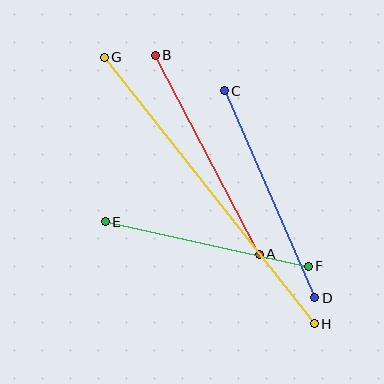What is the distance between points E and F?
The distance is approximately 208 pixels.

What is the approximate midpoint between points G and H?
The midpoint is at approximately (209, 190) pixels.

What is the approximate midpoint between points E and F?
The midpoint is at approximately (207, 244) pixels.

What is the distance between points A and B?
The distance is approximately 224 pixels.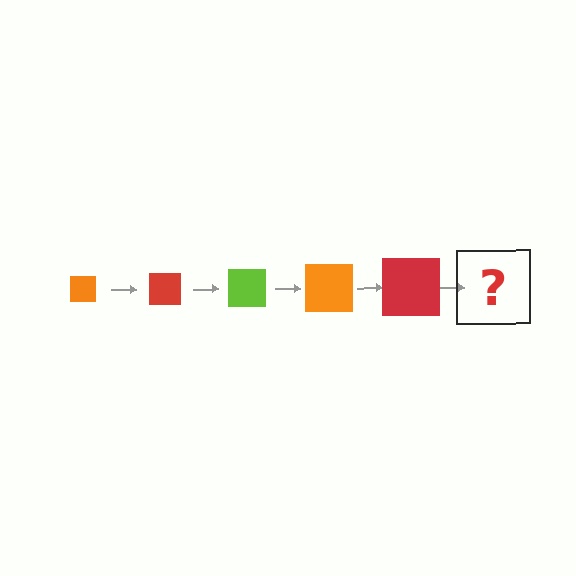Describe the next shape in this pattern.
It should be a lime square, larger than the previous one.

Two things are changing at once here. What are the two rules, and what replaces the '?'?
The two rules are that the square grows larger each step and the color cycles through orange, red, and lime. The '?' should be a lime square, larger than the previous one.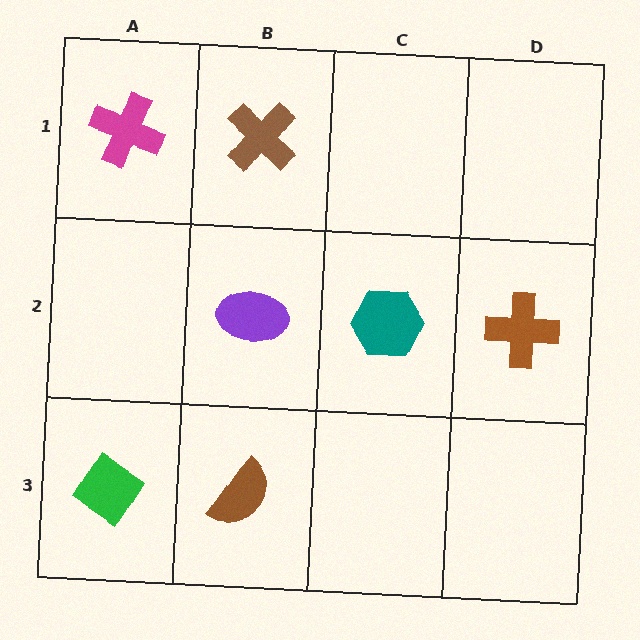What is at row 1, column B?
A brown cross.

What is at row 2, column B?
A purple ellipse.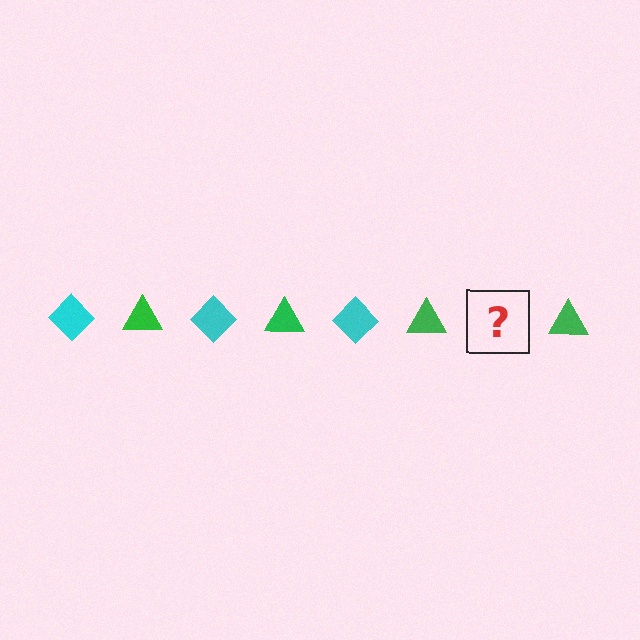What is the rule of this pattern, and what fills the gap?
The rule is that the pattern alternates between cyan diamond and green triangle. The gap should be filled with a cyan diamond.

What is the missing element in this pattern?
The missing element is a cyan diamond.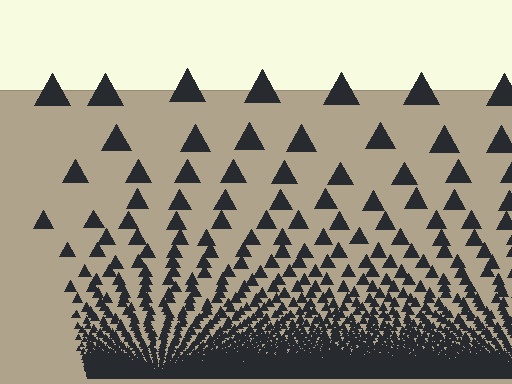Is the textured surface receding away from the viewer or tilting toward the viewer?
The surface appears to tilt toward the viewer. Texture elements get larger and sparser toward the top.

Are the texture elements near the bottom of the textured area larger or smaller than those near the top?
Smaller. The gradient is inverted — elements near the bottom are smaller and denser.